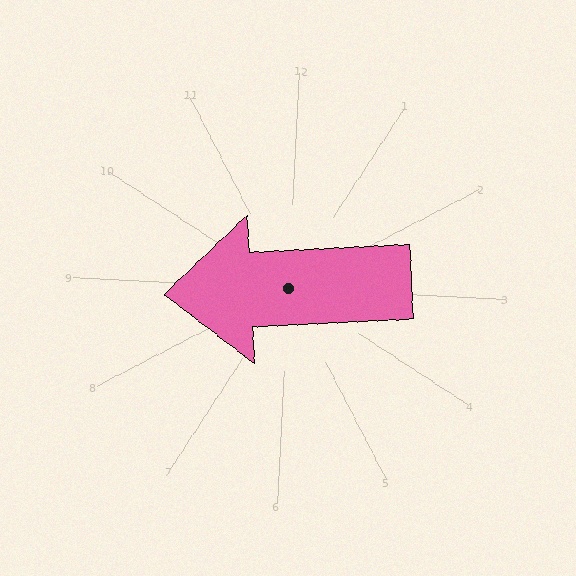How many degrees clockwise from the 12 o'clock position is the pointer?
Approximately 264 degrees.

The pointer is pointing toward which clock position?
Roughly 9 o'clock.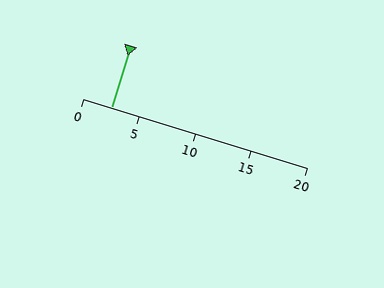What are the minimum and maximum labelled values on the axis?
The axis runs from 0 to 20.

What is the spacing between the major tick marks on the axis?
The major ticks are spaced 5 apart.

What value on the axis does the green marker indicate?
The marker indicates approximately 2.5.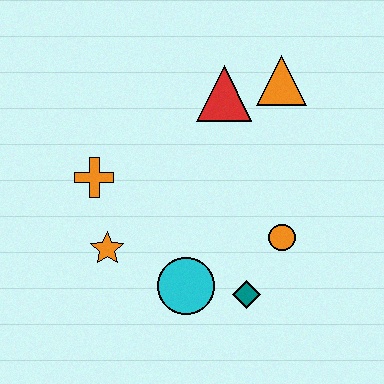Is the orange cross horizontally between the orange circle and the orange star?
No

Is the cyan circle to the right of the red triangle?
No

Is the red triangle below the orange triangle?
Yes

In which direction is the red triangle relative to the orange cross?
The red triangle is to the right of the orange cross.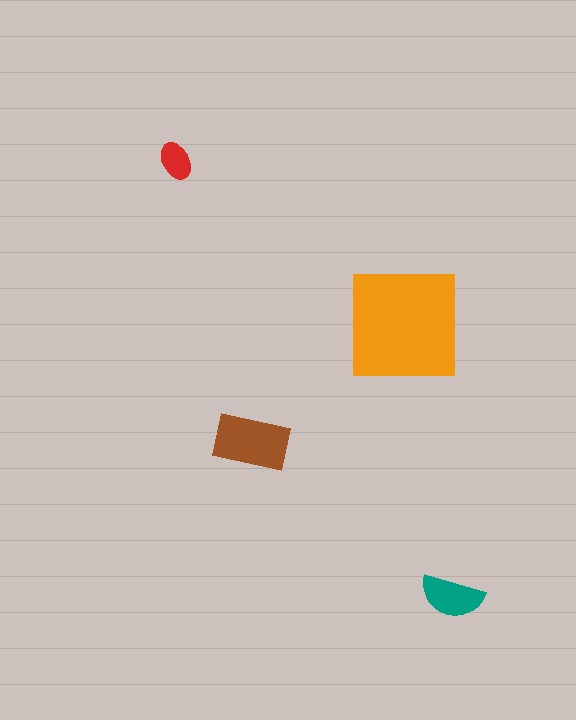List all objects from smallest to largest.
The red ellipse, the teal semicircle, the brown rectangle, the orange square.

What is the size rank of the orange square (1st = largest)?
1st.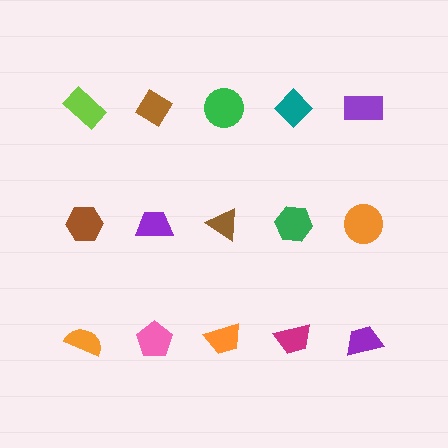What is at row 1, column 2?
A brown diamond.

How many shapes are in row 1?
5 shapes.